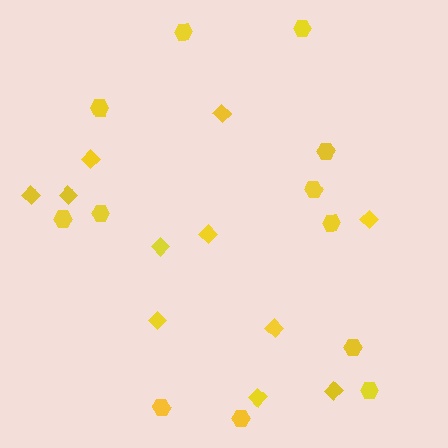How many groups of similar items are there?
There are 2 groups: one group of diamonds (11) and one group of hexagons (12).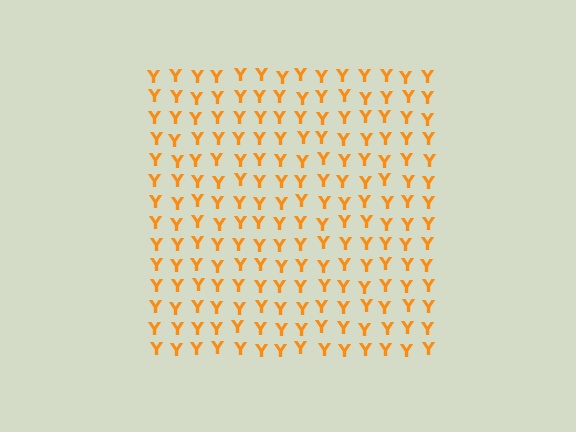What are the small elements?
The small elements are letter Y's.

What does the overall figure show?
The overall figure shows a square.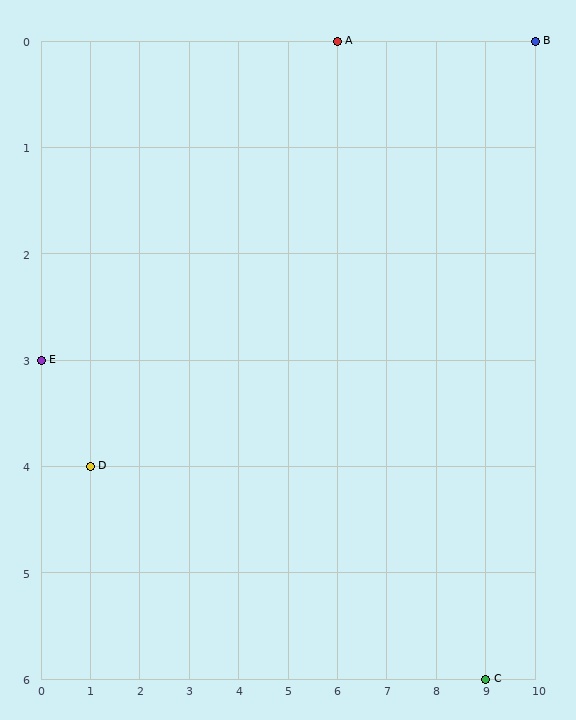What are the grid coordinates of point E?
Point E is at grid coordinates (0, 3).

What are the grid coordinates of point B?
Point B is at grid coordinates (10, 0).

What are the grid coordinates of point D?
Point D is at grid coordinates (1, 4).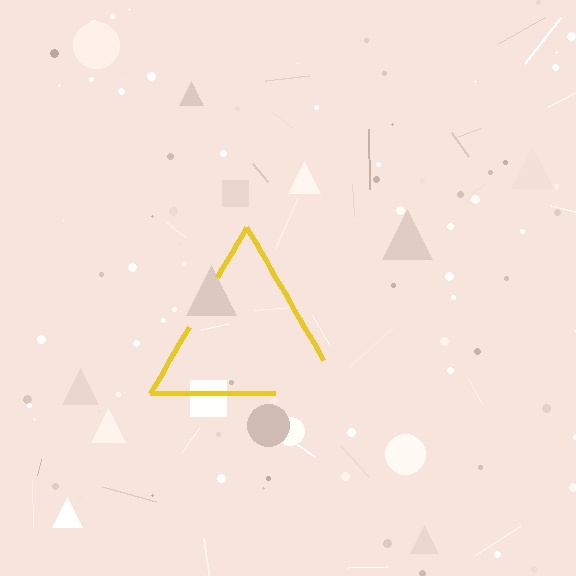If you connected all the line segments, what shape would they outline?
They would outline a triangle.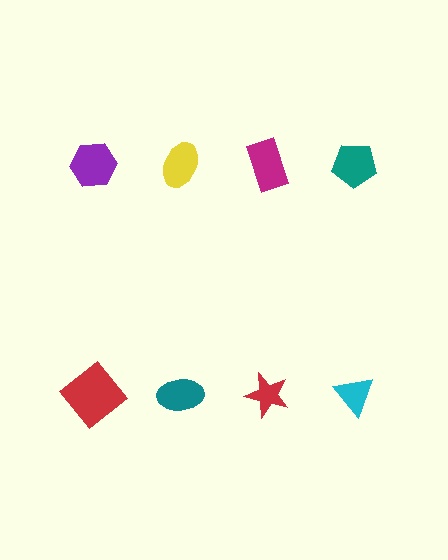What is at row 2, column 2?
A teal ellipse.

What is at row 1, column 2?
A yellow ellipse.